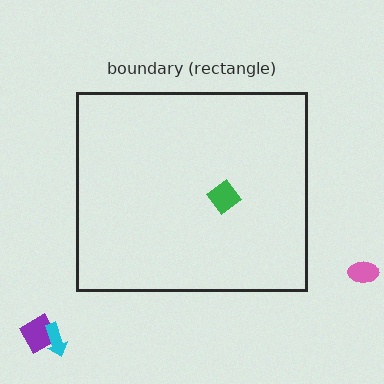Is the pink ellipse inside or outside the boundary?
Outside.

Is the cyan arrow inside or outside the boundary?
Outside.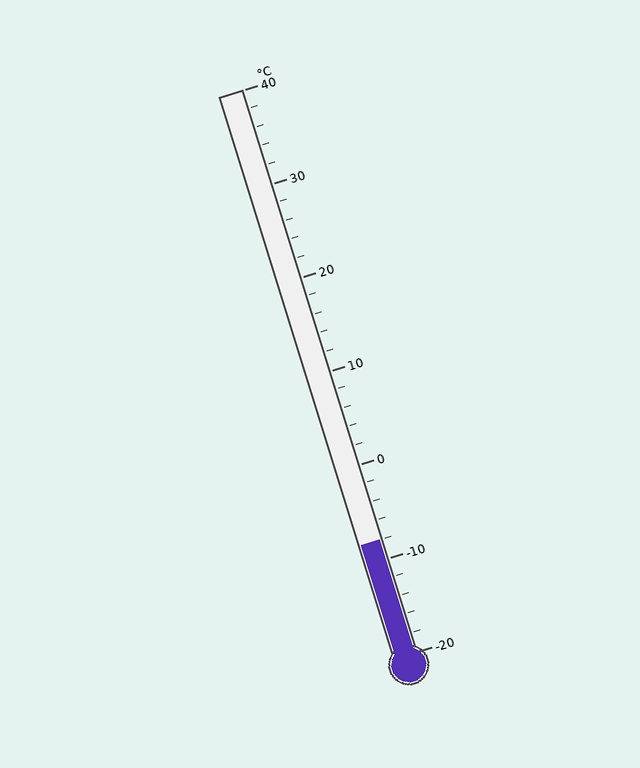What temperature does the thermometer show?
The thermometer shows approximately -8°C.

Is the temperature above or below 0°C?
The temperature is below 0°C.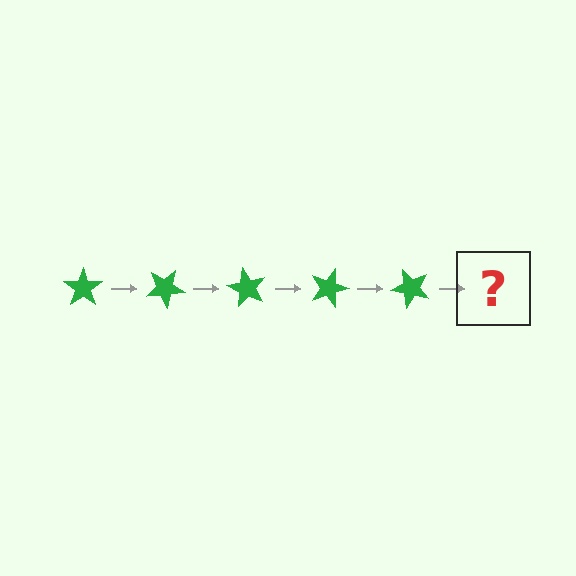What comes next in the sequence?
The next element should be a green star rotated 150 degrees.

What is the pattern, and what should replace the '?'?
The pattern is that the star rotates 30 degrees each step. The '?' should be a green star rotated 150 degrees.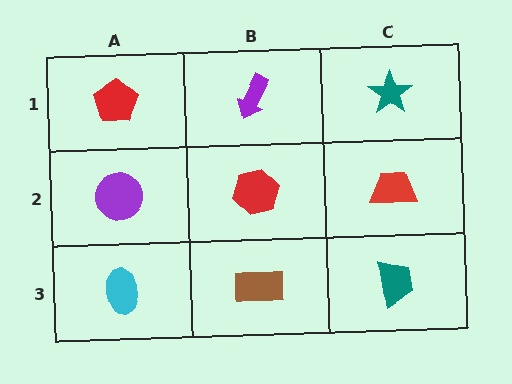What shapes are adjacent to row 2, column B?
A purple arrow (row 1, column B), a brown rectangle (row 3, column B), a purple circle (row 2, column A), a red trapezoid (row 2, column C).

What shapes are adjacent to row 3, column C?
A red trapezoid (row 2, column C), a brown rectangle (row 3, column B).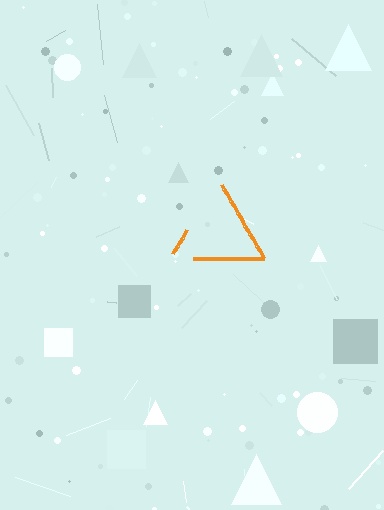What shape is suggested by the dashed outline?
The dashed outline suggests a triangle.